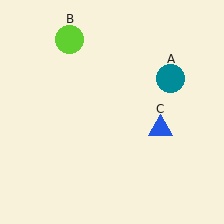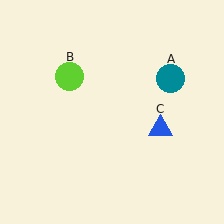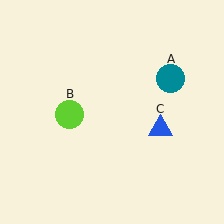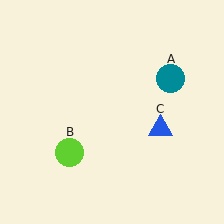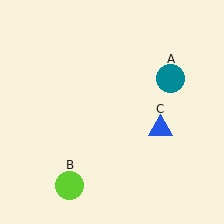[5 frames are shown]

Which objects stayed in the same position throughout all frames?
Teal circle (object A) and blue triangle (object C) remained stationary.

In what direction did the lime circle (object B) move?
The lime circle (object B) moved down.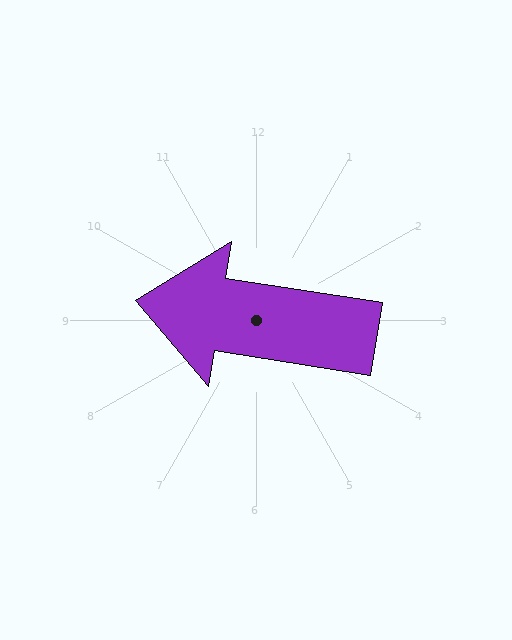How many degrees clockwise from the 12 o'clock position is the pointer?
Approximately 279 degrees.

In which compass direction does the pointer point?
West.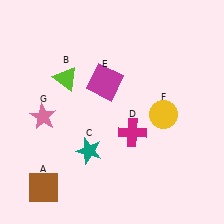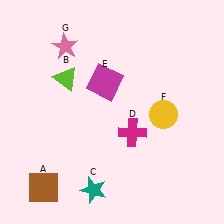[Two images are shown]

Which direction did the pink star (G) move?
The pink star (G) moved up.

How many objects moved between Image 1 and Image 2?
2 objects moved between the two images.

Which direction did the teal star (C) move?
The teal star (C) moved down.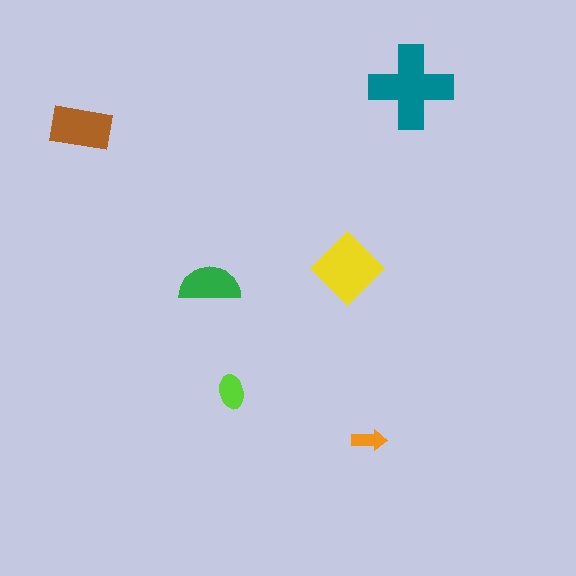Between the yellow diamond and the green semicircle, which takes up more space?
The yellow diamond.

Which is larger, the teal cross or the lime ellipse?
The teal cross.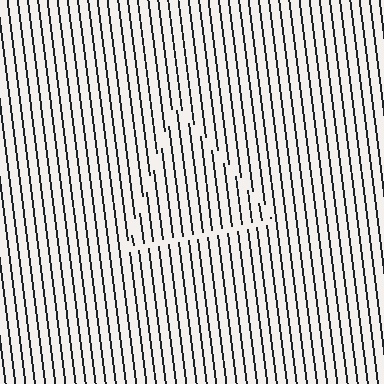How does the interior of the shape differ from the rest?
The interior of the shape contains the same grating, shifted by half a period — the contour is defined by the phase discontinuity where line-ends from the inner and outer gratings abut.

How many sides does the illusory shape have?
3 sides — the line-ends trace a triangle.